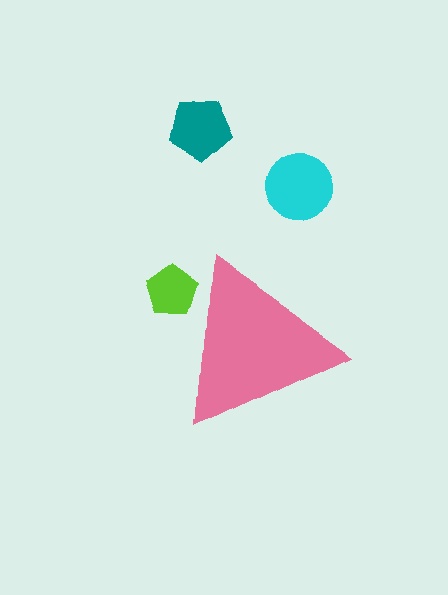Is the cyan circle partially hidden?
No, the cyan circle is fully visible.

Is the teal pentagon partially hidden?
No, the teal pentagon is fully visible.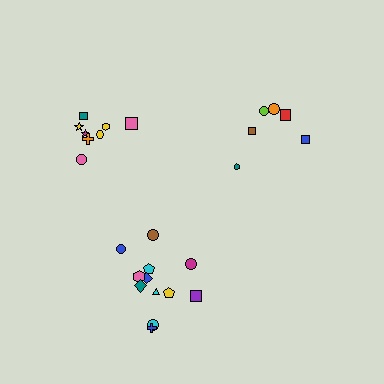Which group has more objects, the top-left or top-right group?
The top-left group.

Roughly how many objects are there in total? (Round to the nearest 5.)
Roughly 25 objects in total.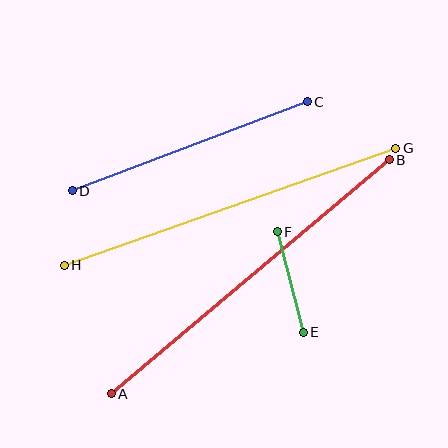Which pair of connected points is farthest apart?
Points A and B are farthest apart.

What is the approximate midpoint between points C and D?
The midpoint is at approximately (190, 146) pixels.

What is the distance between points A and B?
The distance is approximately 364 pixels.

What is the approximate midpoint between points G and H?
The midpoint is at approximately (230, 207) pixels.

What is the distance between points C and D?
The distance is approximately 251 pixels.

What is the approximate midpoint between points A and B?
The midpoint is at approximately (250, 277) pixels.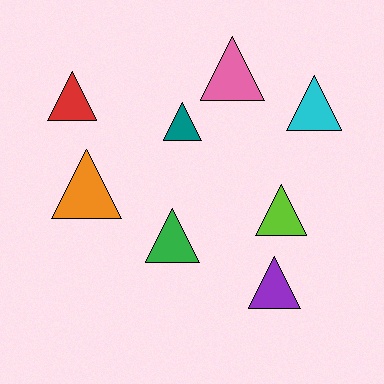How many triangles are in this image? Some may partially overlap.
There are 8 triangles.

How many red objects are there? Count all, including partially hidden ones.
There is 1 red object.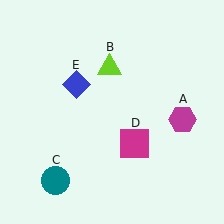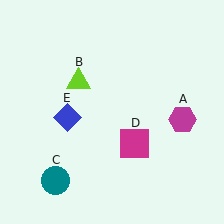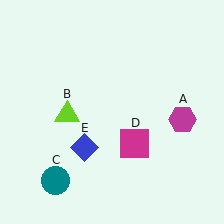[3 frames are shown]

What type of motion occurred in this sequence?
The lime triangle (object B), blue diamond (object E) rotated counterclockwise around the center of the scene.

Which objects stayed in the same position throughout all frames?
Magenta hexagon (object A) and teal circle (object C) and magenta square (object D) remained stationary.